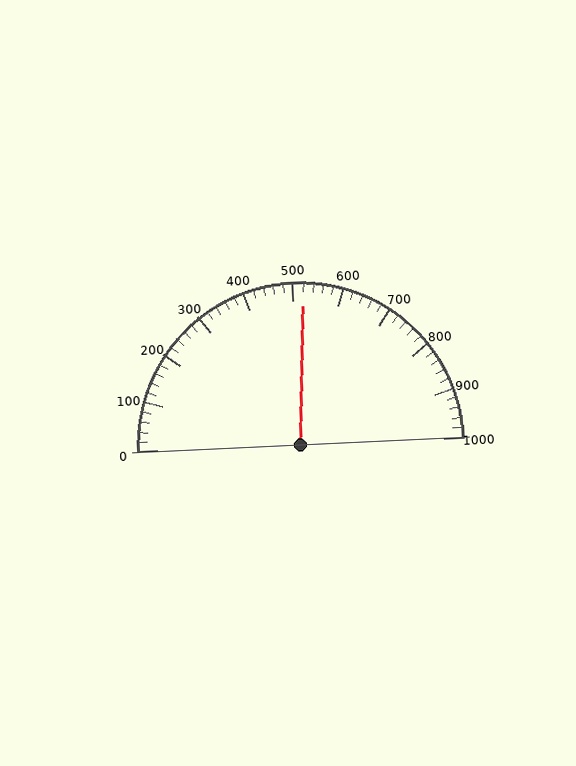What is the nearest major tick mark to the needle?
The nearest major tick mark is 500.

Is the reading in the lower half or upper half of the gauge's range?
The reading is in the upper half of the range (0 to 1000).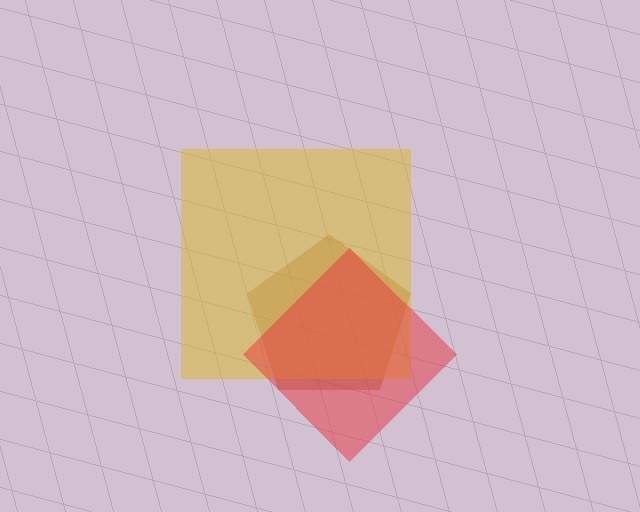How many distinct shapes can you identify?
There are 3 distinct shapes: a brown pentagon, a yellow square, a red diamond.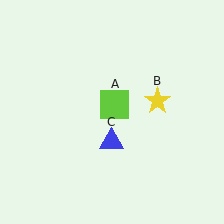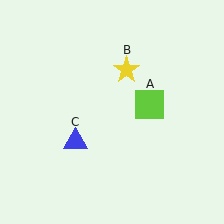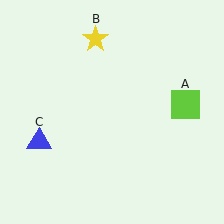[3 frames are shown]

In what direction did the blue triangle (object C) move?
The blue triangle (object C) moved left.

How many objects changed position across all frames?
3 objects changed position: lime square (object A), yellow star (object B), blue triangle (object C).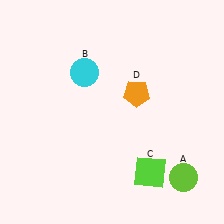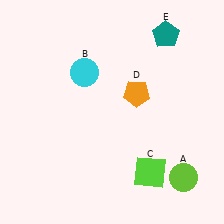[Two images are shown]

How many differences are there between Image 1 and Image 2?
There is 1 difference between the two images.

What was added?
A teal pentagon (E) was added in Image 2.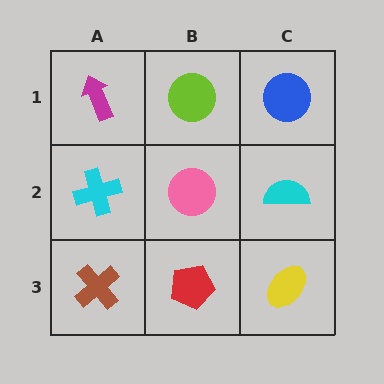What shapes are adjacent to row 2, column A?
A magenta arrow (row 1, column A), a brown cross (row 3, column A), a pink circle (row 2, column B).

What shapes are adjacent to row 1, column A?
A cyan cross (row 2, column A), a lime circle (row 1, column B).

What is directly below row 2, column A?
A brown cross.